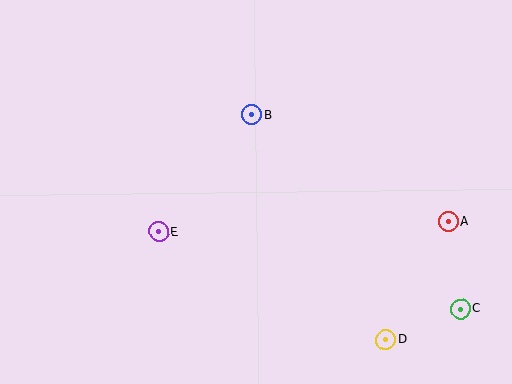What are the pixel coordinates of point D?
Point D is at (386, 339).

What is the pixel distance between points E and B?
The distance between E and B is 150 pixels.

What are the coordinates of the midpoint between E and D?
The midpoint between E and D is at (272, 286).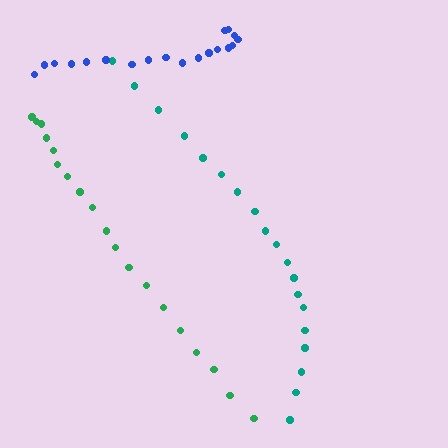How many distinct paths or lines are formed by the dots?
There are 3 distinct paths.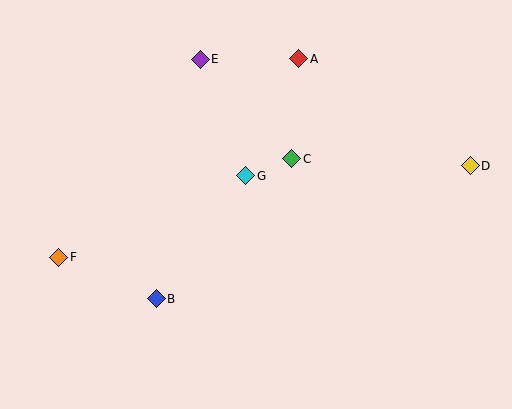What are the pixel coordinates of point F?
Point F is at (59, 257).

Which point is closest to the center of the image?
Point G at (246, 176) is closest to the center.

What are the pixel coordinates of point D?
Point D is at (470, 166).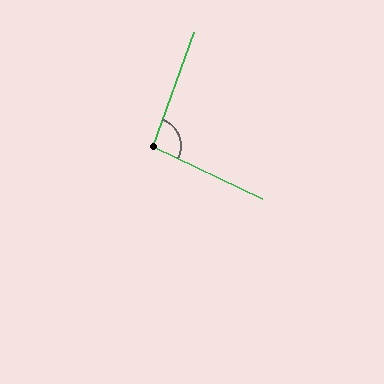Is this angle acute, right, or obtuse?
It is obtuse.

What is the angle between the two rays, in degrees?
Approximately 96 degrees.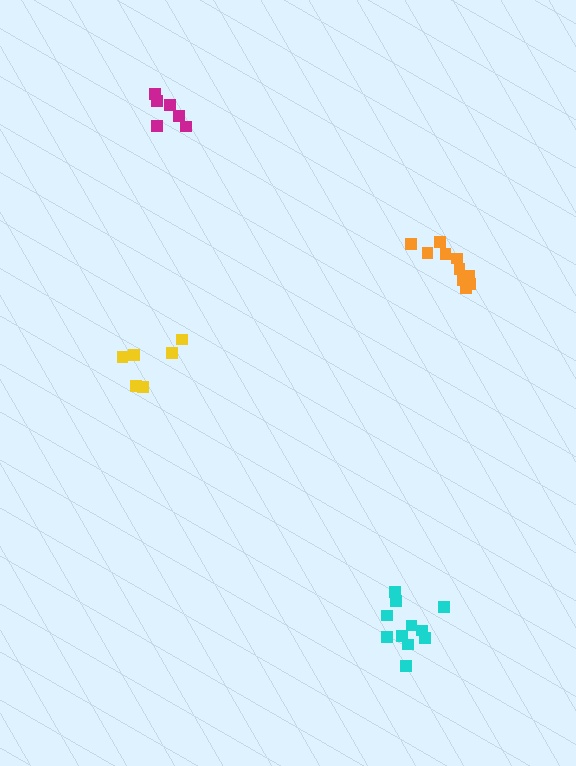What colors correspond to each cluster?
The clusters are colored: orange, yellow, cyan, magenta.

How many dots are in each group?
Group 1: 10 dots, Group 2: 6 dots, Group 3: 11 dots, Group 4: 6 dots (33 total).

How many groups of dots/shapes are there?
There are 4 groups.